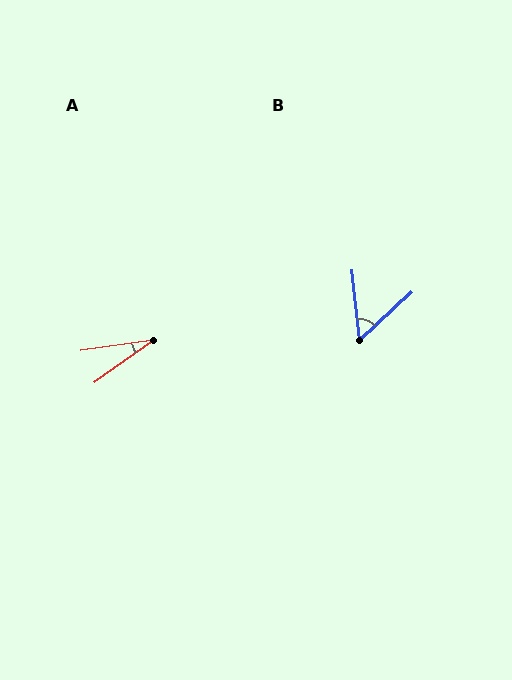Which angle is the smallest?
A, at approximately 27 degrees.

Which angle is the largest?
B, at approximately 53 degrees.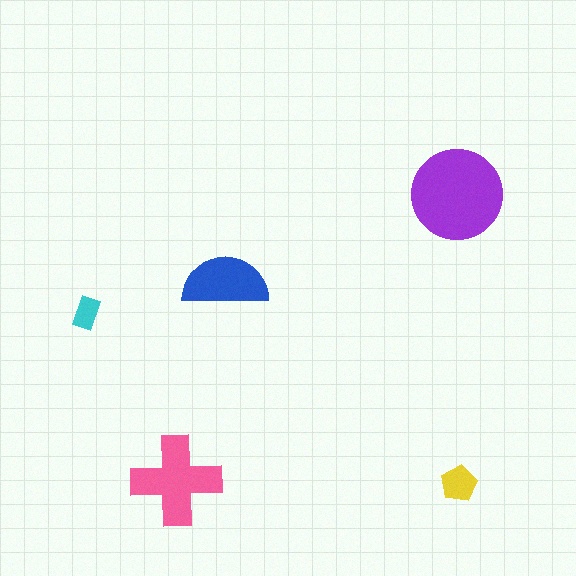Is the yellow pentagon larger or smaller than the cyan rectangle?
Larger.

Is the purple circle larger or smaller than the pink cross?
Larger.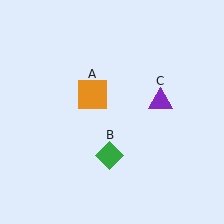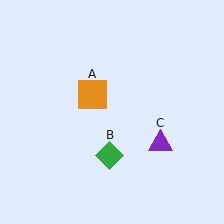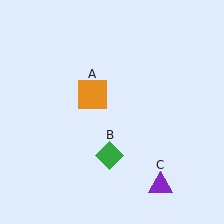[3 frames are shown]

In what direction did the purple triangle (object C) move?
The purple triangle (object C) moved down.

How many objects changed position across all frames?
1 object changed position: purple triangle (object C).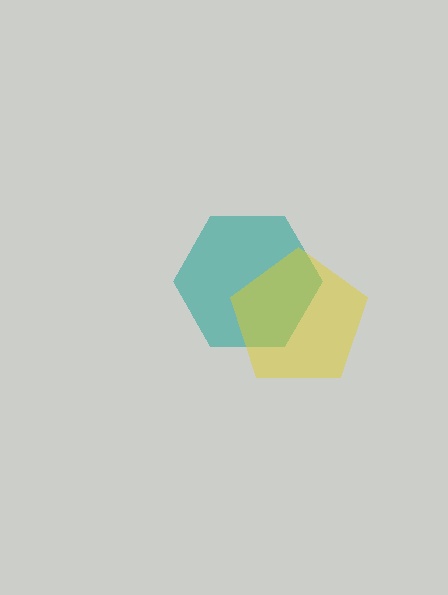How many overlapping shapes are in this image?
There are 2 overlapping shapes in the image.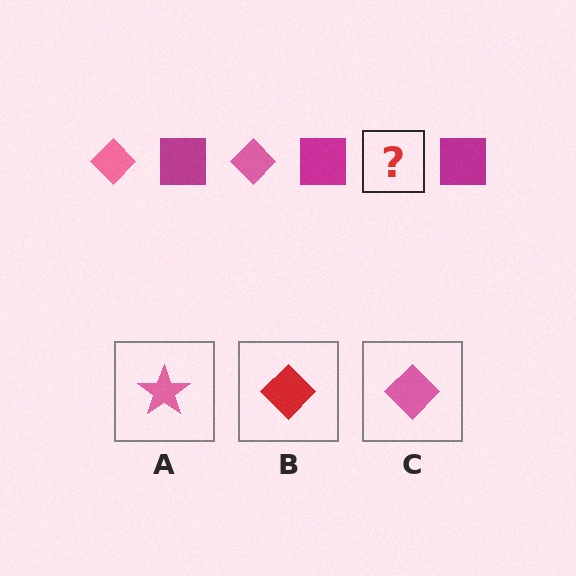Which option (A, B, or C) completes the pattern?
C.